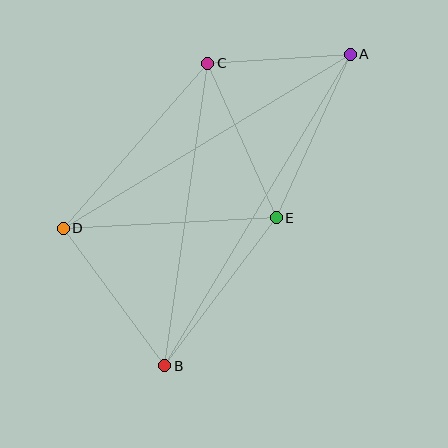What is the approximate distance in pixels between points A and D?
The distance between A and D is approximately 336 pixels.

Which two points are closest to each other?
Points A and C are closest to each other.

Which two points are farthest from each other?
Points A and B are farthest from each other.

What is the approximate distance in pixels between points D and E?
The distance between D and E is approximately 213 pixels.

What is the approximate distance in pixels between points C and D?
The distance between C and D is approximately 220 pixels.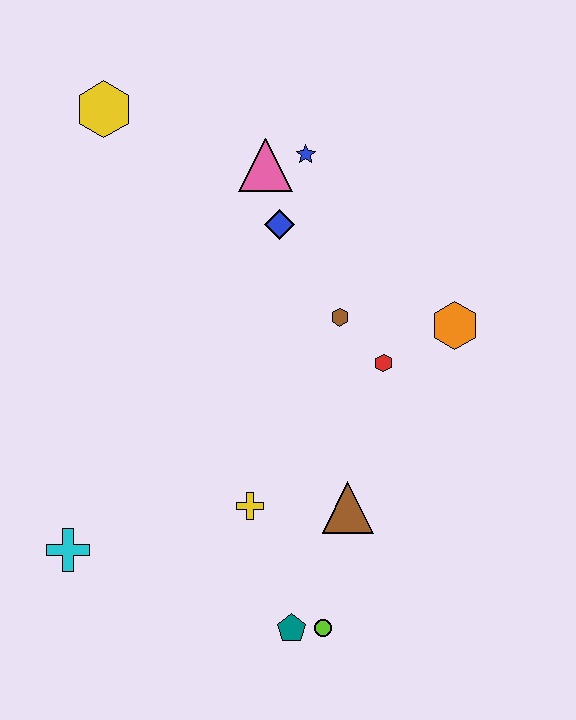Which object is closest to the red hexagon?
The brown hexagon is closest to the red hexagon.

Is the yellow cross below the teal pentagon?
No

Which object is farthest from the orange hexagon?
The cyan cross is farthest from the orange hexagon.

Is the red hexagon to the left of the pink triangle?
No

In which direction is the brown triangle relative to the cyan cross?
The brown triangle is to the right of the cyan cross.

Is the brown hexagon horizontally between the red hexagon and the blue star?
Yes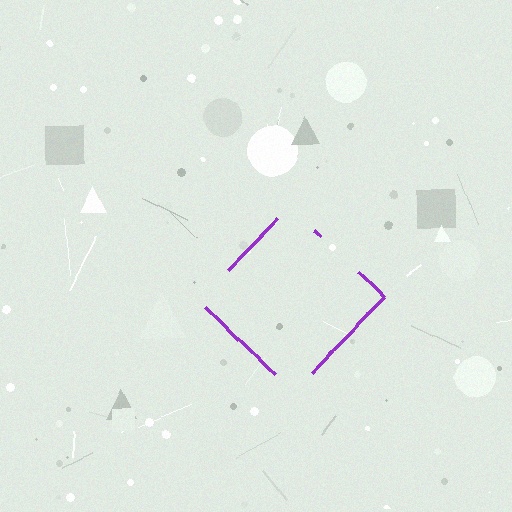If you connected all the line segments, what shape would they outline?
They would outline a diamond.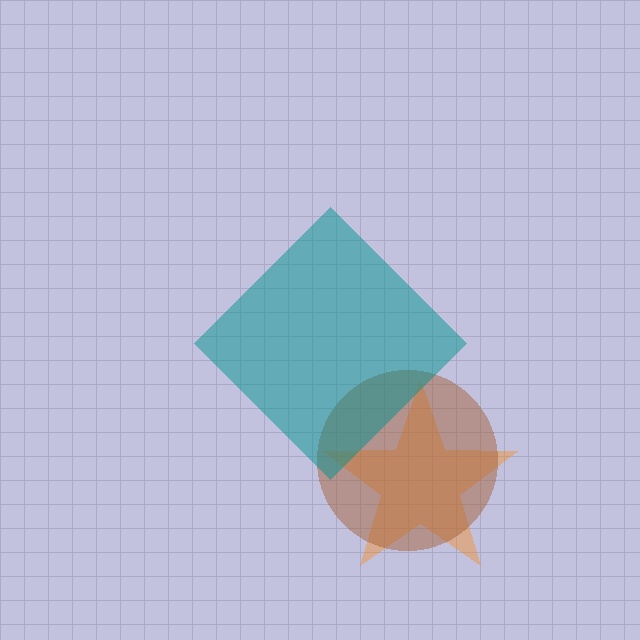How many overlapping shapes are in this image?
There are 3 overlapping shapes in the image.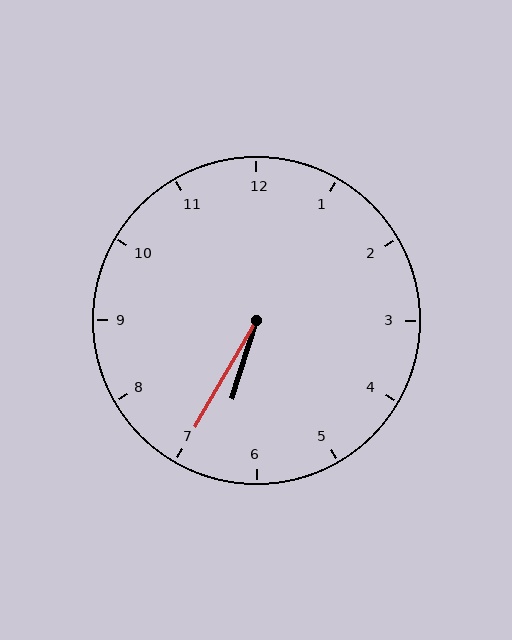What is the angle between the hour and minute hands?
Approximately 12 degrees.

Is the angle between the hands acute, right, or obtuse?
It is acute.